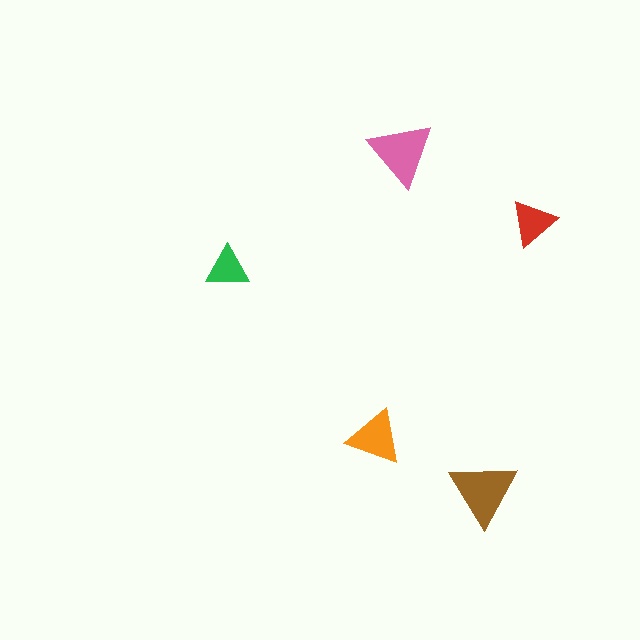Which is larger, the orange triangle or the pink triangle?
The pink one.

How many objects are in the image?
There are 5 objects in the image.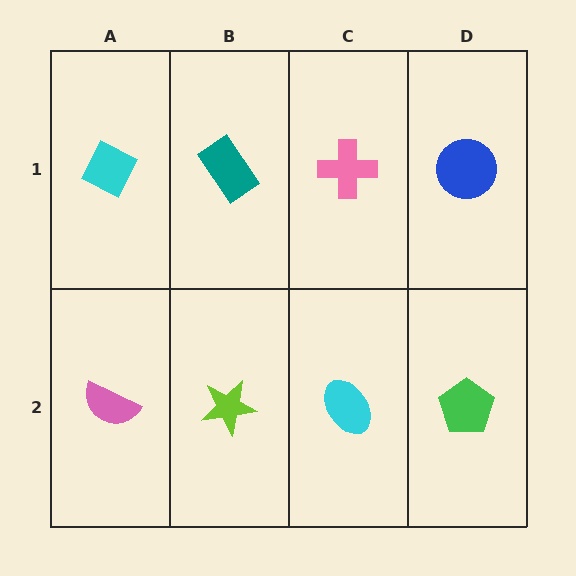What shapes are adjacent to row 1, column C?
A cyan ellipse (row 2, column C), a teal rectangle (row 1, column B), a blue circle (row 1, column D).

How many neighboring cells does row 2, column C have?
3.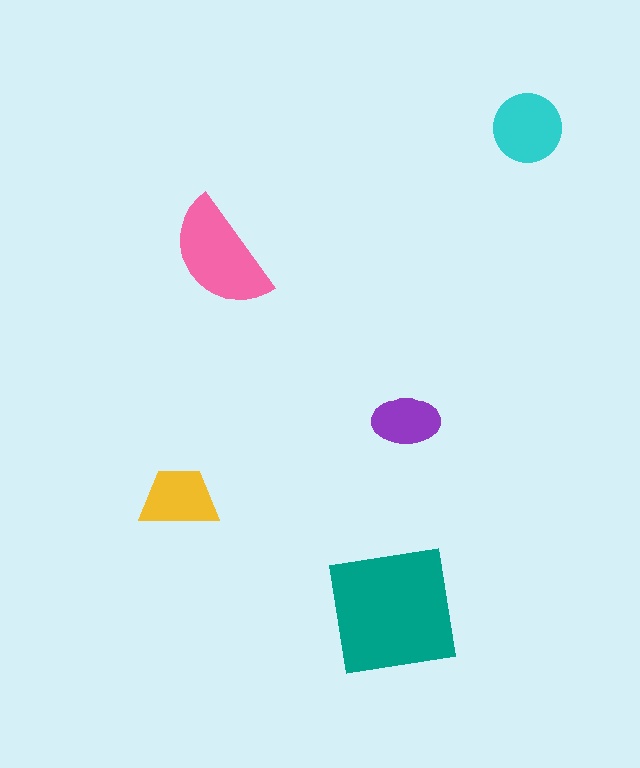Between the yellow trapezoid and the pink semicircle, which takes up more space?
The pink semicircle.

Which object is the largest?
The teal square.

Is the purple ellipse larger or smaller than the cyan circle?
Smaller.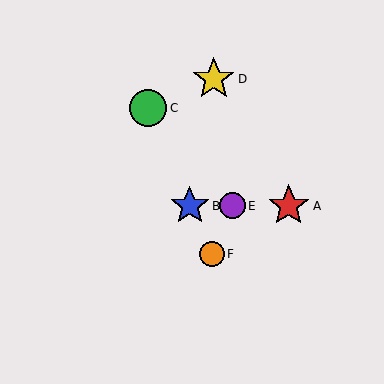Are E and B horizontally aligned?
Yes, both are at y≈206.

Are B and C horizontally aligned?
No, B is at y≈206 and C is at y≈108.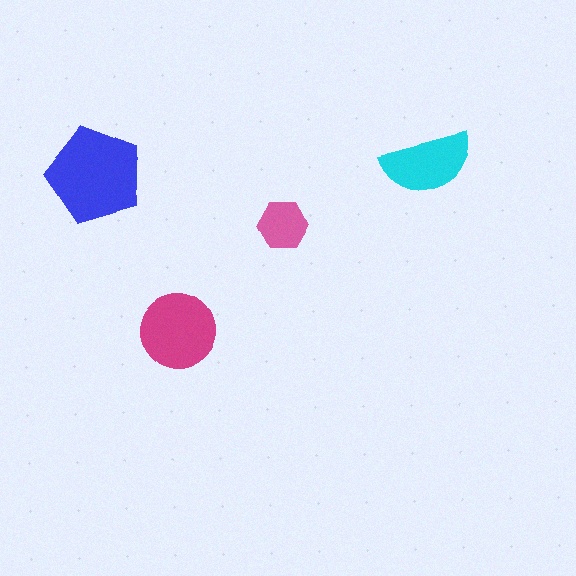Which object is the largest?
The blue pentagon.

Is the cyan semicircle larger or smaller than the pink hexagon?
Larger.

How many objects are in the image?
There are 4 objects in the image.